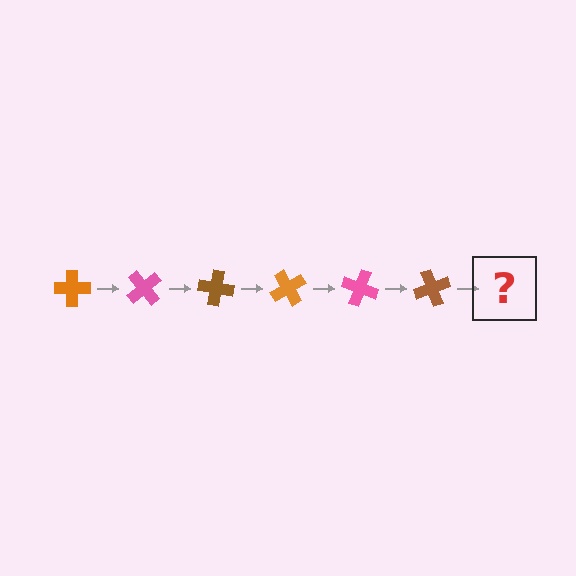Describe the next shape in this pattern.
It should be an orange cross, rotated 300 degrees from the start.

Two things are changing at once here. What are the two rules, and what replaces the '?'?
The two rules are that it rotates 50 degrees each step and the color cycles through orange, pink, and brown. The '?' should be an orange cross, rotated 300 degrees from the start.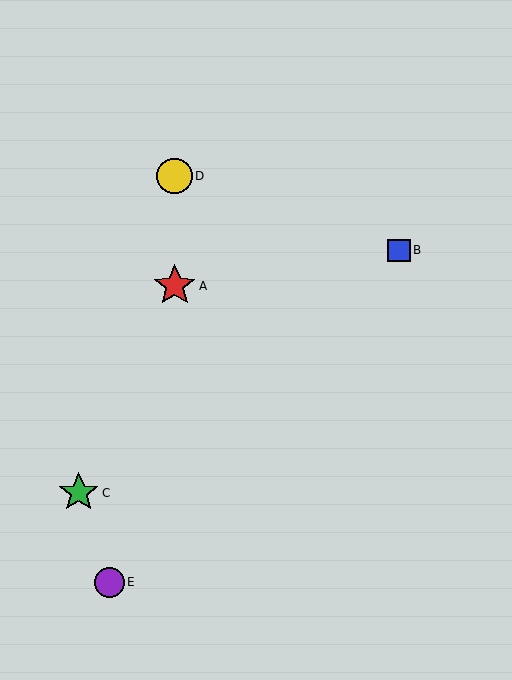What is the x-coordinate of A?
Object A is at x≈175.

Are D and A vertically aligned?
Yes, both are at x≈175.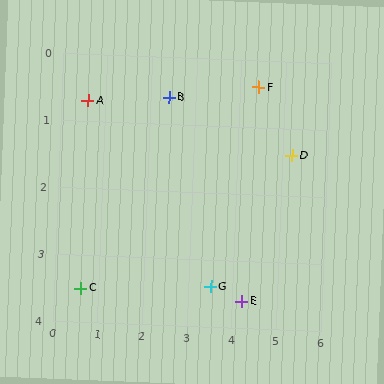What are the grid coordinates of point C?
Point C is at approximately (0.6, 3.5).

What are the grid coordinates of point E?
Point E is at approximately (4.2, 3.6).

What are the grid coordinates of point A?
Point A is at approximately (0.6, 0.7).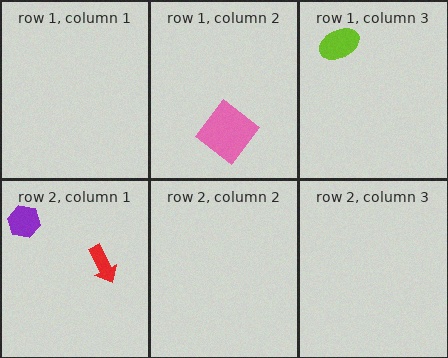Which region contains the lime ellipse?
The row 1, column 3 region.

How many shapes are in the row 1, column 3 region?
1.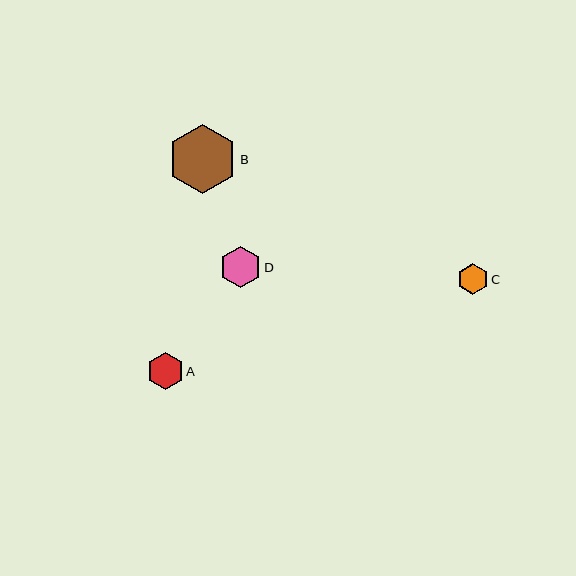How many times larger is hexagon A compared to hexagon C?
Hexagon A is approximately 1.2 times the size of hexagon C.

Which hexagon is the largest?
Hexagon B is the largest with a size of approximately 70 pixels.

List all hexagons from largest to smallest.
From largest to smallest: B, D, A, C.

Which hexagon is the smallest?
Hexagon C is the smallest with a size of approximately 31 pixels.